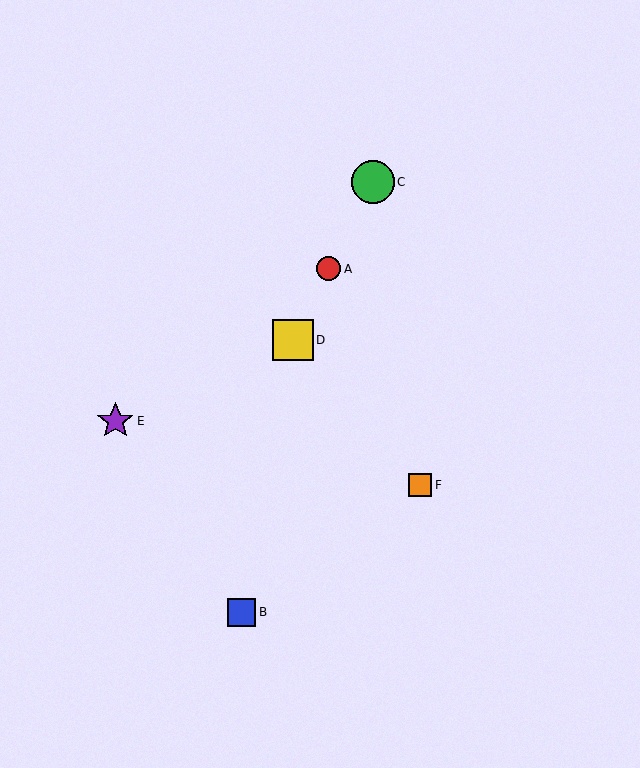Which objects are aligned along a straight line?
Objects A, C, D are aligned along a straight line.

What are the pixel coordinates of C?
Object C is at (373, 182).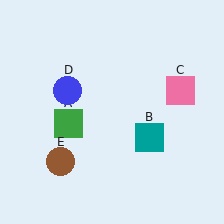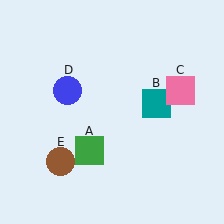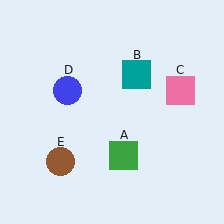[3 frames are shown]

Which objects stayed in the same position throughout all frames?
Pink square (object C) and blue circle (object D) and brown circle (object E) remained stationary.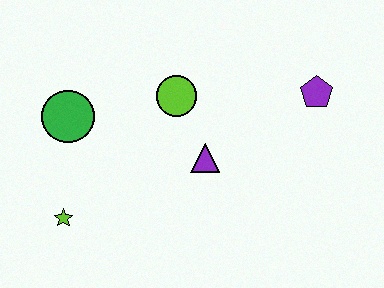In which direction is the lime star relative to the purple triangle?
The lime star is to the left of the purple triangle.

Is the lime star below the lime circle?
Yes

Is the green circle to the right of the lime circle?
No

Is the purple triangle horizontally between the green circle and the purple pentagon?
Yes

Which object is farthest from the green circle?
The purple pentagon is farthest from the green circle.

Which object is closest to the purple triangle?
The lime circle is closest to the purple triangle.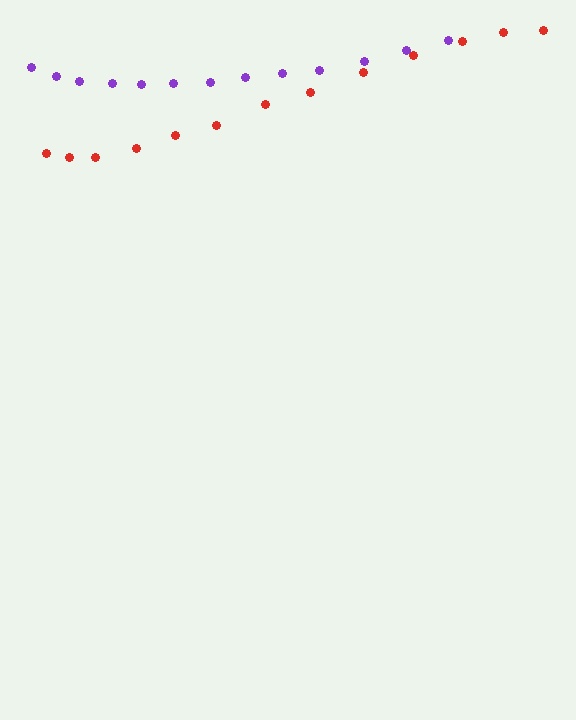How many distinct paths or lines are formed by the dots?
There are 2 distinct paths.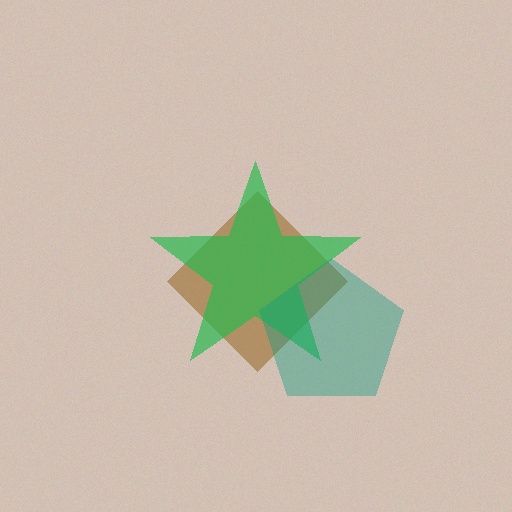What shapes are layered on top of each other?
The layered shapes are: a brown diamond, a green star, a teal pentagon.